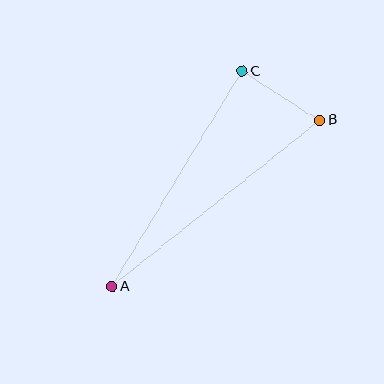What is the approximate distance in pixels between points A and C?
The distance between A and C is approximately 252 pixels.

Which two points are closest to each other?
Points B and C are closest to each other.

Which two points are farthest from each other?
Points A and B are farthest from each other.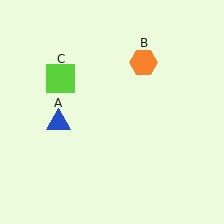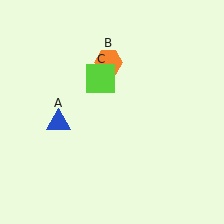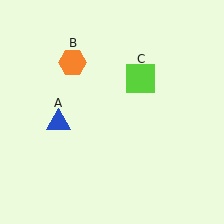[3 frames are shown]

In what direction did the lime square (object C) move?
The lime square (object C) moved right.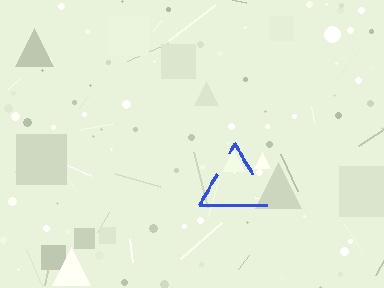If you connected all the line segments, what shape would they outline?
They would outline a triangle.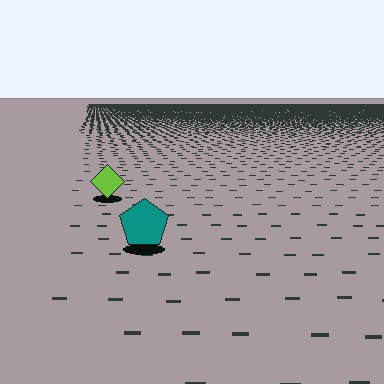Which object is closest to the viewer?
The teal pentagon is closest. The texture marks near it are larger and more spread out.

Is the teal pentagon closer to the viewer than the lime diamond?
Yes. The teal pentagon is closer — you can tell from the texture gradient: the ground texture is coarser near it.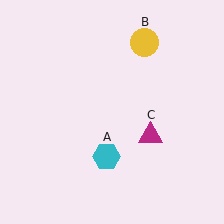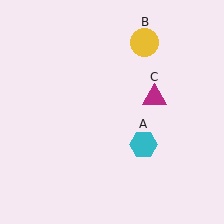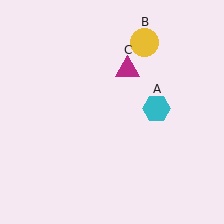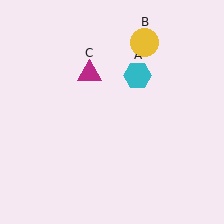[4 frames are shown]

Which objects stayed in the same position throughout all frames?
Yellow circle (object B) remained stationary.